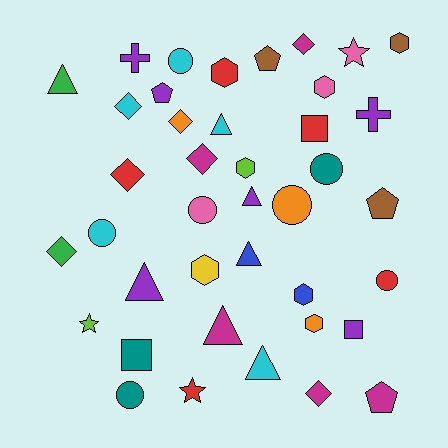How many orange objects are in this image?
There are 3 orange objects.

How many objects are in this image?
There are 40 objects.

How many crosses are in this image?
There are 2 crosses.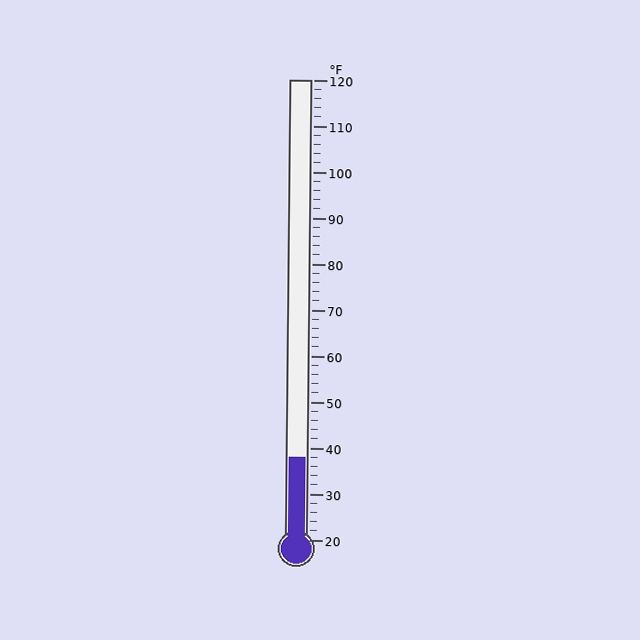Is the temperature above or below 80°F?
The temperature is below 80°F.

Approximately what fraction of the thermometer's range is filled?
The thermometer is filled to approximately 20% of its range.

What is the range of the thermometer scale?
The thermometer scale ranges from 20°F to 120°F.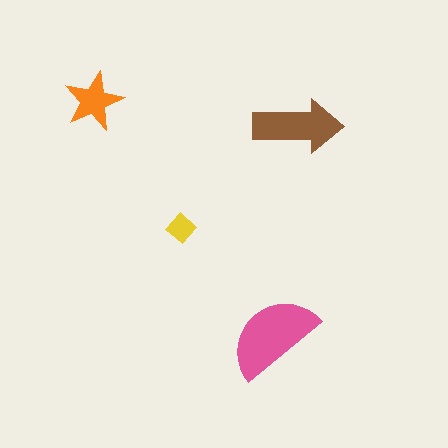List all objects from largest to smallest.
The pink semicircle, the brown arrow, the orange star, the yellow diamond.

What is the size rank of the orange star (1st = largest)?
3rd.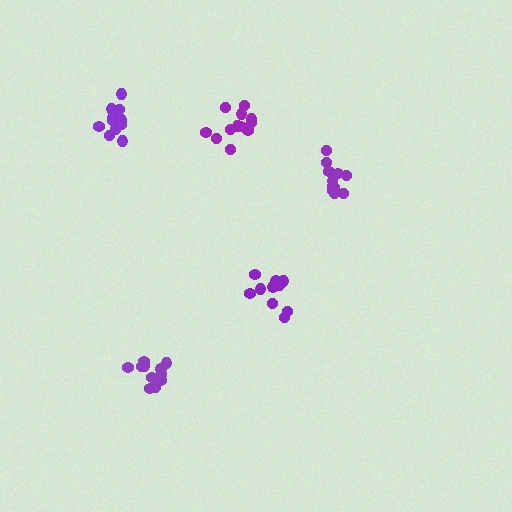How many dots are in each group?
Group 1: 10 dots, Group 2: 12 dots, Group 3: 13 dots, Group 4: 11 dots, Group 5: 13 dots (59 total).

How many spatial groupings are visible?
There are 5 spatial groupings.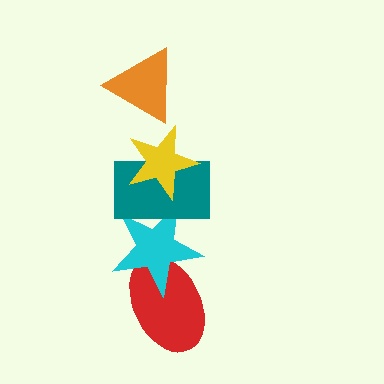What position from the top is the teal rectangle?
The teal rectangle is 3rd from the top.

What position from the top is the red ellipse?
The red ellipse is 5th from the top.